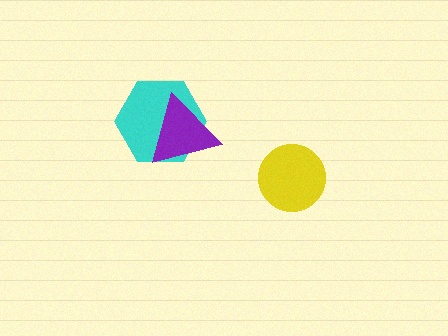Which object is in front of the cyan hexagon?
The purple triangle is in front of the cyan hexagon.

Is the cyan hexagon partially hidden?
Yes, it is partially covered by another shape.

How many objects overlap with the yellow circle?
0 objects overlap with the yellow circle.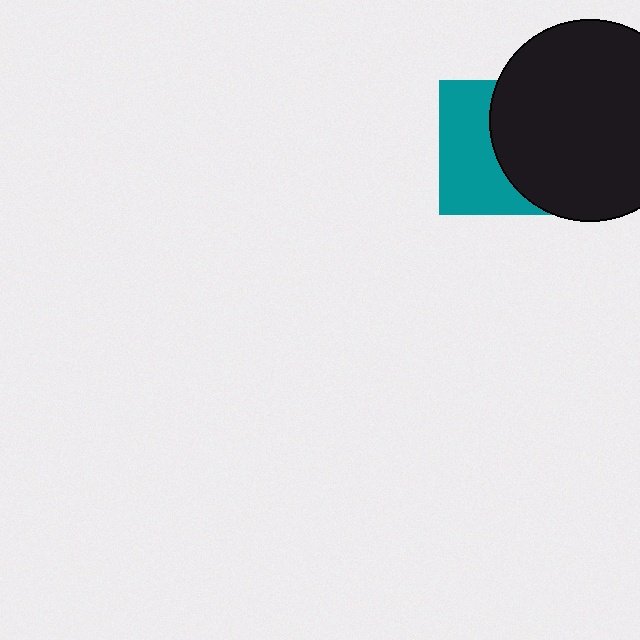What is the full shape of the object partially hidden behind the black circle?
The partially hidden object is a teal square.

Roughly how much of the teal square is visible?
About half of it is visible (roughly 47%).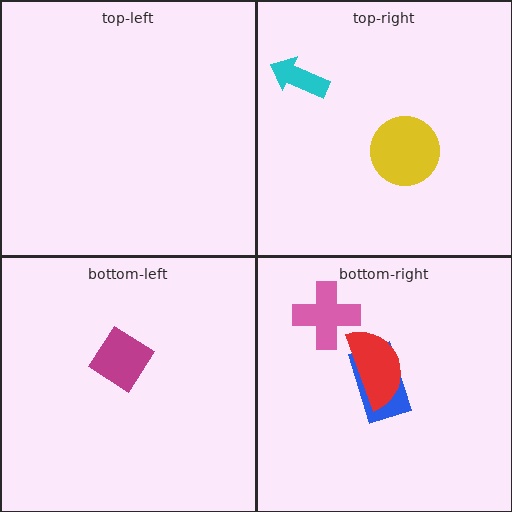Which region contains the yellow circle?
The top-right region.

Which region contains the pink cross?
The bottom-right region.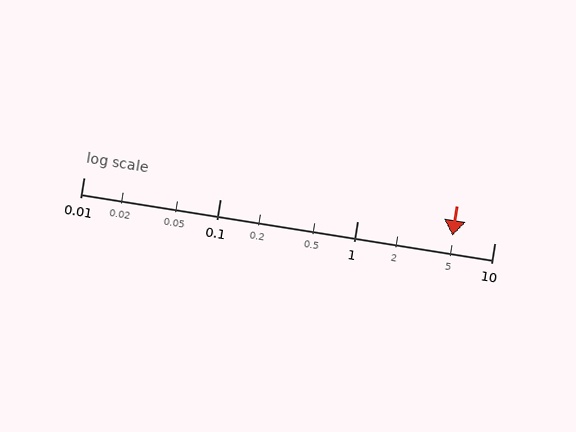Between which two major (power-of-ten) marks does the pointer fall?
The pointer is between 1 and 10.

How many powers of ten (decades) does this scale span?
The scale spans 3 decades, from 0.01 to 10.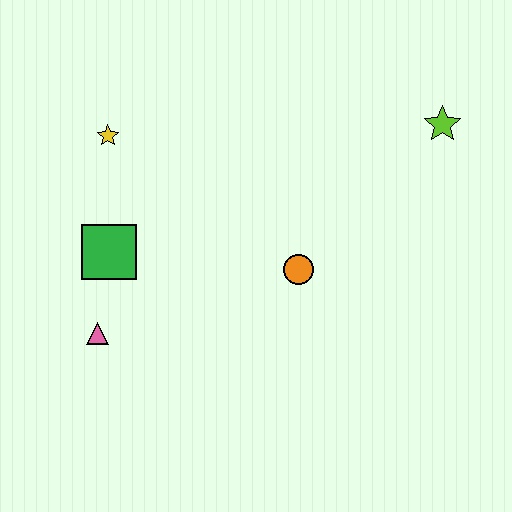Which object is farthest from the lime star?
The pink triangle is farthest from the lime star.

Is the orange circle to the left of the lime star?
Yes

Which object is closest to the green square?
The pink triangle is closest to the green square.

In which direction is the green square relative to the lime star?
The green square is to the left of the lime star.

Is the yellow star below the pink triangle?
No